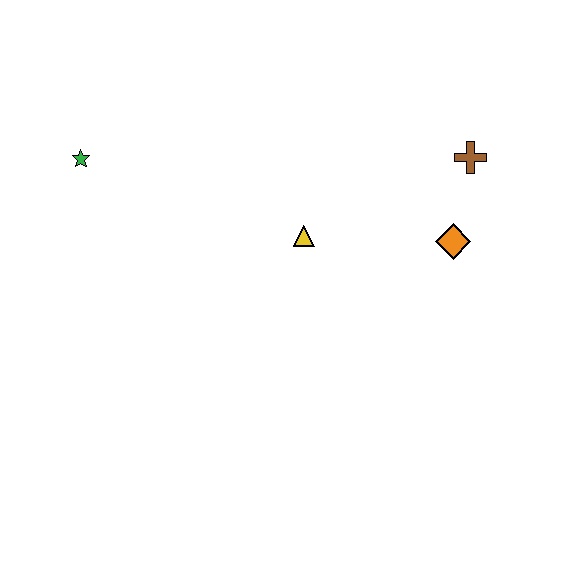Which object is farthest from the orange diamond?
The green star is farthest from the orange diamond.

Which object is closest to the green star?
The yellow triangle is closest to the green star.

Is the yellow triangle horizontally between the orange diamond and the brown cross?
No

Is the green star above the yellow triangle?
Yes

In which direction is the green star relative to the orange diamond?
The green star is to the left of the orange diamond.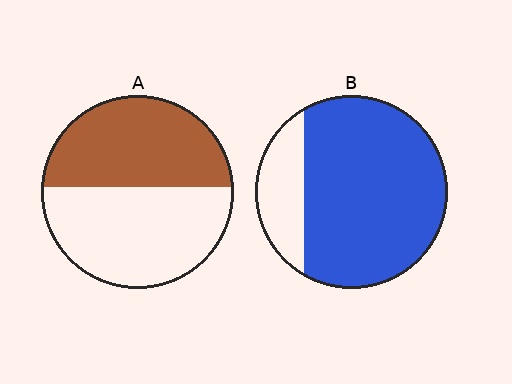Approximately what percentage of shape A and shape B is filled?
A is approximately 45% and B is approximately 80%.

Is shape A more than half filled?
Roughly half.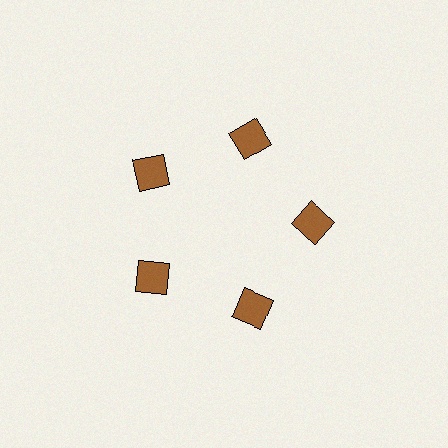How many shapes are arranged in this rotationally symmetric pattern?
There are 5 shapes, arranged in 5 groups of 1.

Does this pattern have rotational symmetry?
Yes, this pattern has 5-fold rotational symmetry. It looks the same after rotating 72 degrees around the center.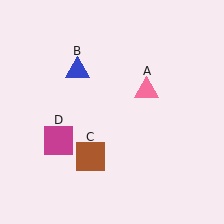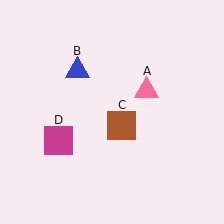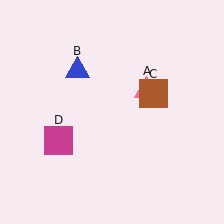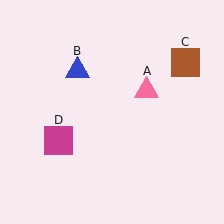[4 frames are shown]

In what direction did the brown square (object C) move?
The brown square (object C) moved up and to the right.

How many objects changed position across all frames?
1 object changed position: brown square (object C).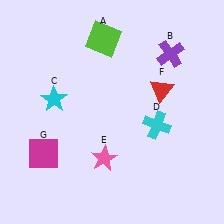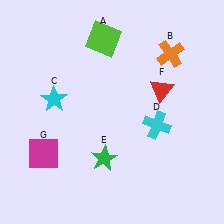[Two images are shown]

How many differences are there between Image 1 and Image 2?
There are 2 differences between the two images.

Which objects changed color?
B changed from purple to orange. E changed from pink to green.